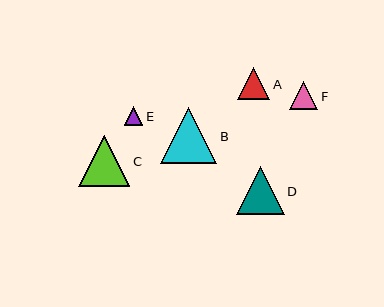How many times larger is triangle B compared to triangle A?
Triangle B is approximately 1.8 times the size of triangle A.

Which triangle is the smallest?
Triangle E is the smallest with a size of approximately 18 pixels.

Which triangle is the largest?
Triangle B is the largest with a size of approximately 56 pixels.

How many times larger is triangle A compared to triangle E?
Triangle A is approximately 1.8 times the size of triangle E.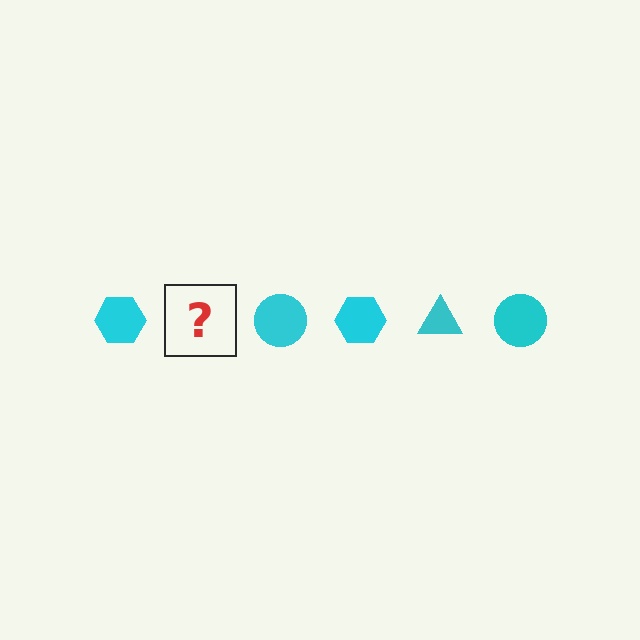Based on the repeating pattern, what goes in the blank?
The blank should be a cyan triangle.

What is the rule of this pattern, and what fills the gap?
The rule is that the pattern cycles through hexagon, triangle, circle shapes in cyan. The gap should be filled with a cyan triangle.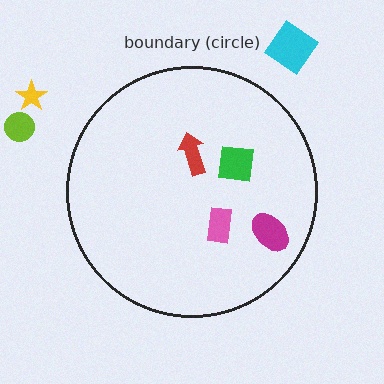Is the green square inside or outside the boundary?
Inside.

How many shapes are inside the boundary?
4 inside, 3 outside.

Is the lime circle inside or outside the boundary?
Outside.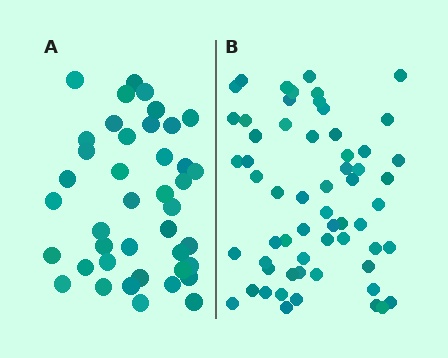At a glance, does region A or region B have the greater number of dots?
Region B (the right region) has more dots.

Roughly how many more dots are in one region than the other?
Region B has approximately 20 more dots than region A.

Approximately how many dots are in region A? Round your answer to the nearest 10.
About 40 dots. (The exact count is 41, which rounds to 40.)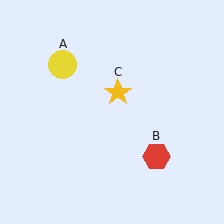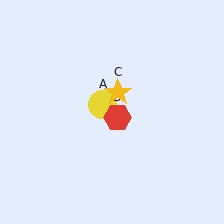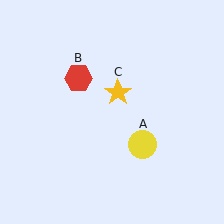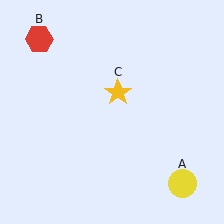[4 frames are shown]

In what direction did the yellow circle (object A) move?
The yellow circle (object A) moved down and to the right.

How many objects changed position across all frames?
2 objects changed position: yellow circle (object A), red hexagon (object B).